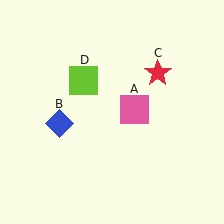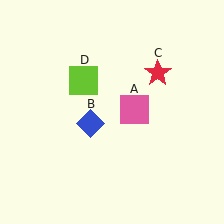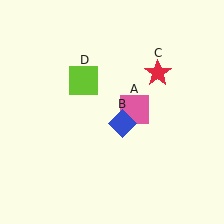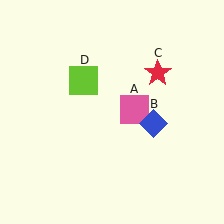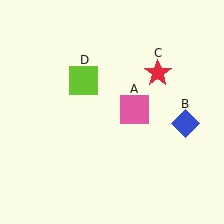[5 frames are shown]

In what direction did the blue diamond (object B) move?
The blue diamond (object B) moved right.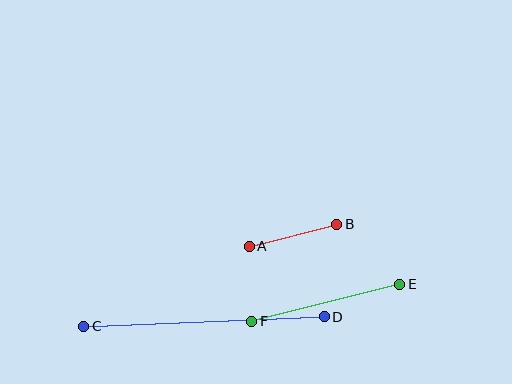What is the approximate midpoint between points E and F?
The midpoint is at approximately (326, 303) pixels.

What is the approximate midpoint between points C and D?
The midpoint is at approximately (204, 321) pixels.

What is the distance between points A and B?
The distance is approximately 90 pixels.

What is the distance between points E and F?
The distance is approximately 152 pixels.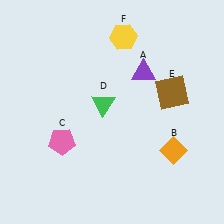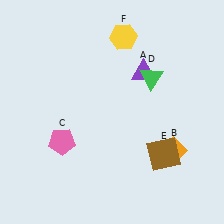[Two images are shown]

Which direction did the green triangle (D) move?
The green triangle (D) moved right.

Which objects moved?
The objects that moved are: the green triangle (D), the brown square (E).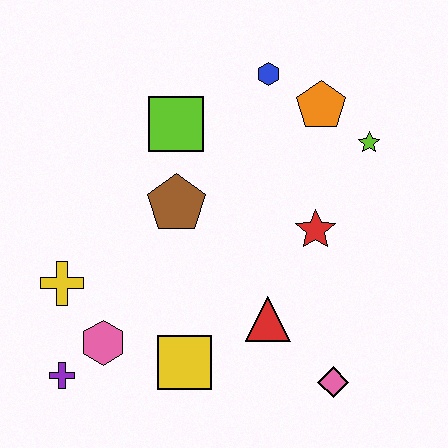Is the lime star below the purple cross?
No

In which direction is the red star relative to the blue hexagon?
The red star is below the blue hexagon.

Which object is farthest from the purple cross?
The lime star is farthest from the purple cross.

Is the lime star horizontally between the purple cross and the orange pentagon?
No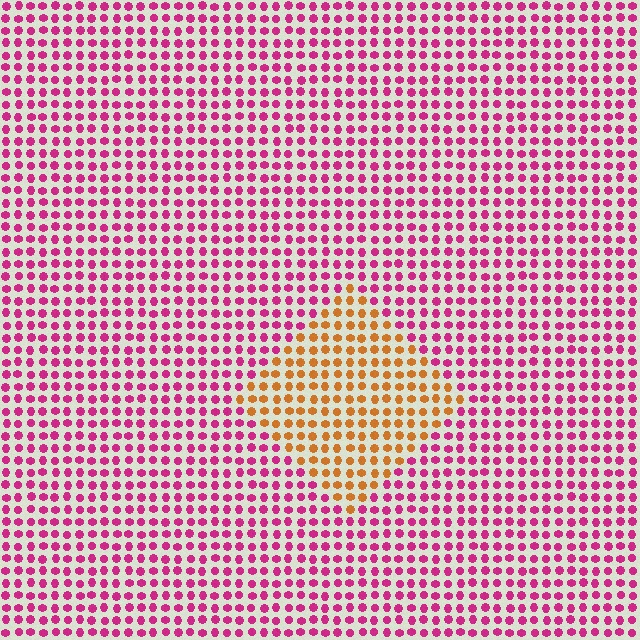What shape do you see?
I see a diamond.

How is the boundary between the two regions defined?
The boundary is defined purely by a slight shift in hue (about 63 degrees). Spacing, size, and orientation are identical on both sides.